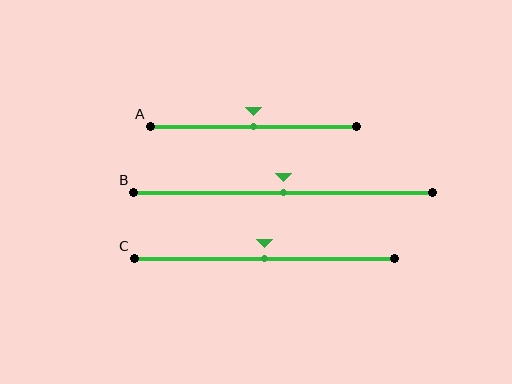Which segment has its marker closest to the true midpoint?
Segment A has its marker closest to the true midpoint.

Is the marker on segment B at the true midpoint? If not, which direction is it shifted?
Yes, the marker on segment B is at the true midpoint.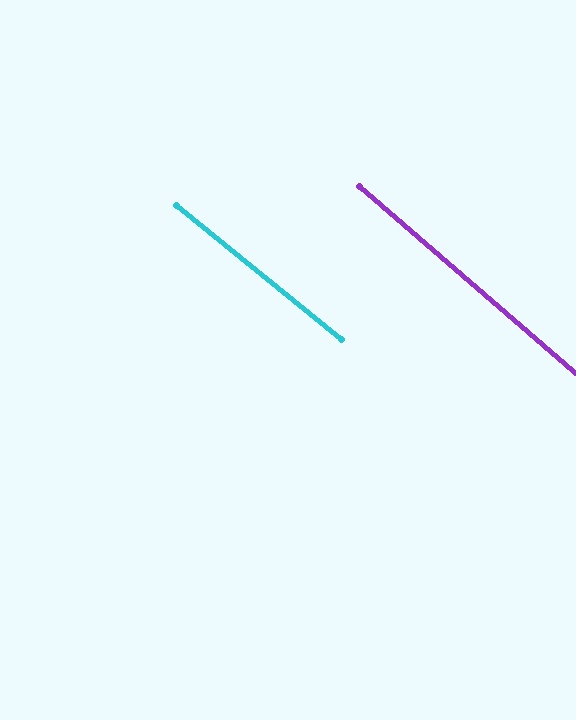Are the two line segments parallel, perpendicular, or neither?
Parallel — their directions differ by only 1.7°.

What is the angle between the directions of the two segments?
Approximately 2 degrees.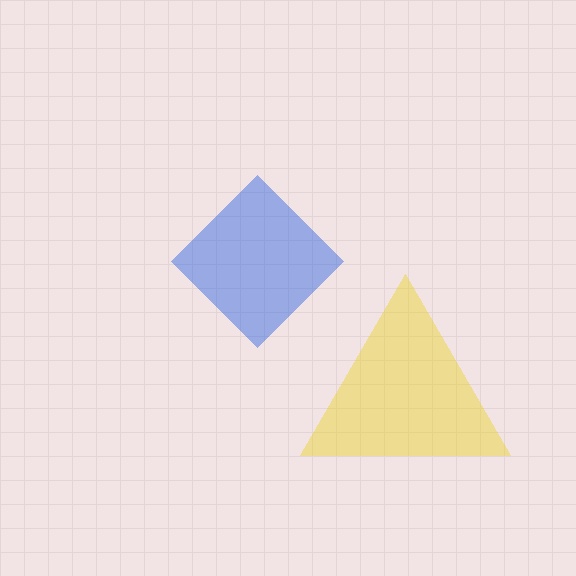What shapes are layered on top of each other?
The layered shapes are: a blue diamond, a yellow triangle.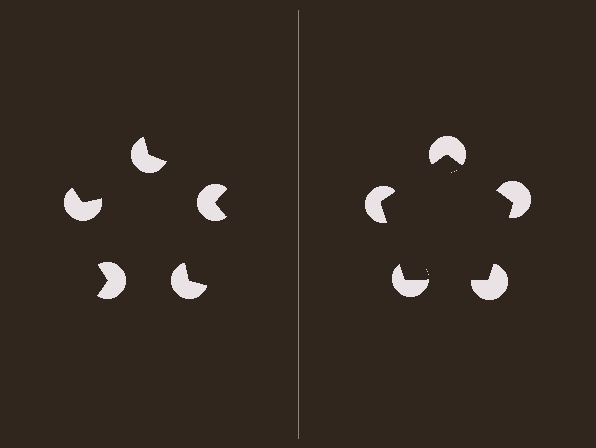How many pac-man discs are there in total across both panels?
10 — 5 on each side.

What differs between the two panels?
The pac-man discs are positioned identically on both sides; only the wedge orientations differ. On the right they align to a pentagon; on the left they are misaligned.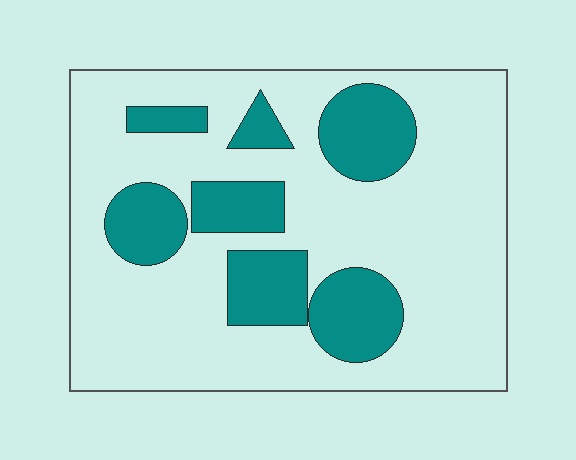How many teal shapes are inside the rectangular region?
7.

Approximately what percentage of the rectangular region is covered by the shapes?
Approximately 25%.